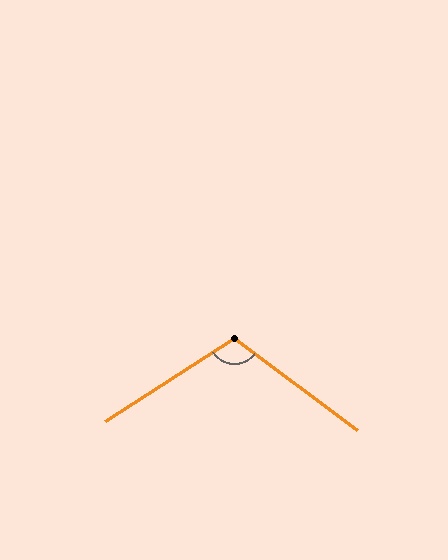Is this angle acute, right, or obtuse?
It is obtuse.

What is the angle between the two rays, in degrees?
Approximately 110 degrees.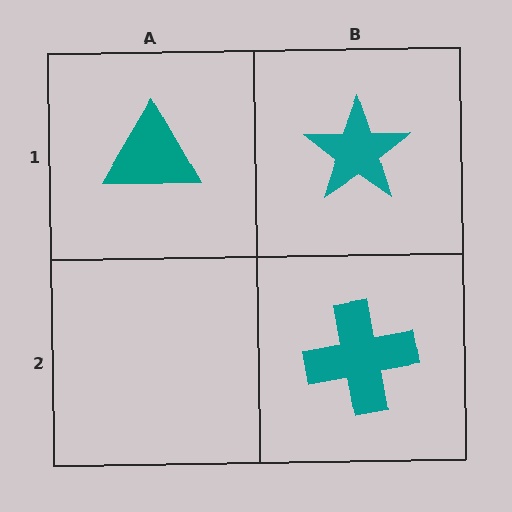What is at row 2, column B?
A teal cross.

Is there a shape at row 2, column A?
No, that cell is empty.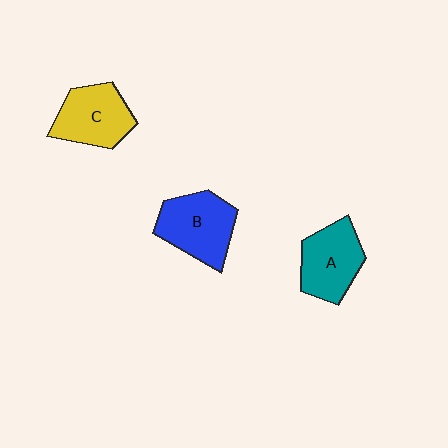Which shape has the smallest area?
Shape C (yellow).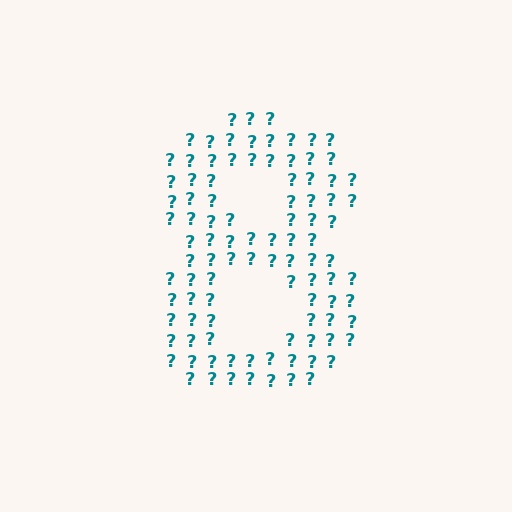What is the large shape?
The large shape is the digit 8.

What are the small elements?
The small elements are question marks.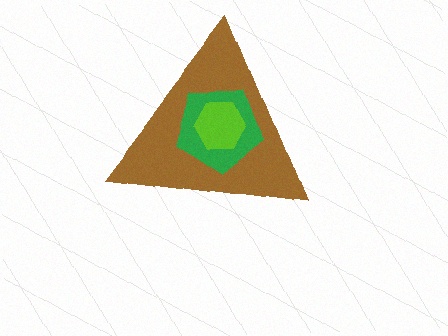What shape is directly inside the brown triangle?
The green pentagon.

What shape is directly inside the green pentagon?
The lime hexagon.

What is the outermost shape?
The brown triangle.